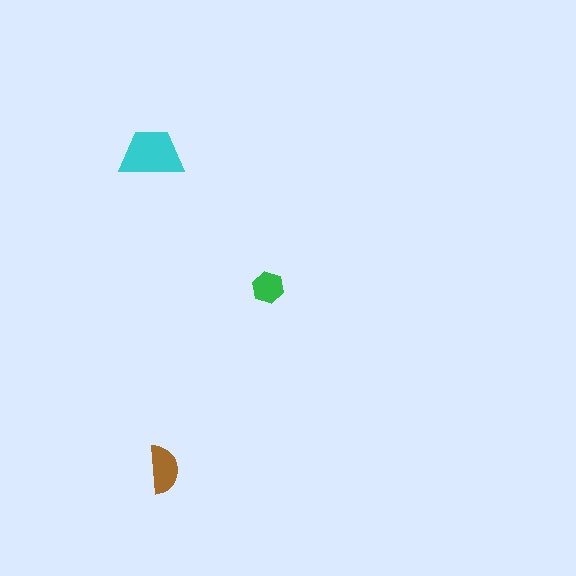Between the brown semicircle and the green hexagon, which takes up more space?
The brown semicircle.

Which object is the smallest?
The green hexagon.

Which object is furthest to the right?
The green hexagon is rightmost.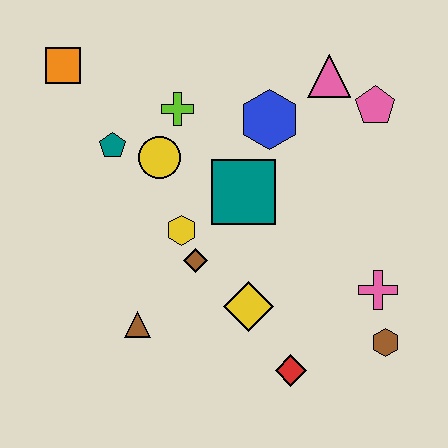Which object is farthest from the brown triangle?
The pink pentagon is farthest from the brown triangle.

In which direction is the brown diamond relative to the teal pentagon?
The brown diamond is below the teal pentagon.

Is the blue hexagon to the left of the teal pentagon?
No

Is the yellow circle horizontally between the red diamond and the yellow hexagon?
No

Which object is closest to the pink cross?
The brown hexagon is closest to the pink cross.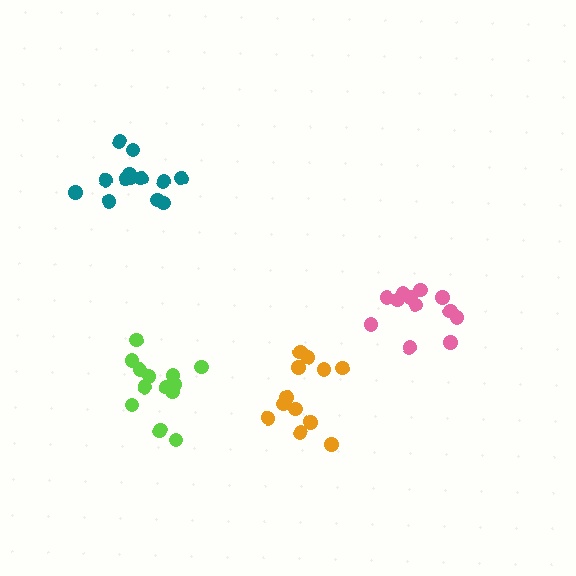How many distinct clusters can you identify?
There are 4 distinct clusters.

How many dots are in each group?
Group 1: 13 dots, Group 2: 12 dots, Group 3: 12 dots, Group 4: 13 dots (50 total).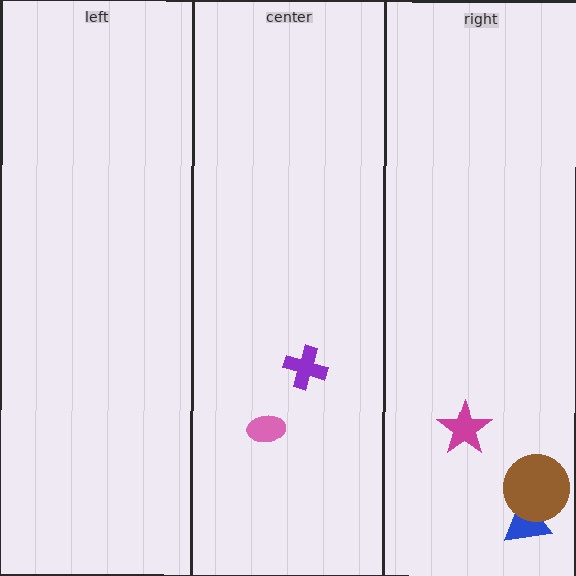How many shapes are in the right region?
3.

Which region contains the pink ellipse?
The center region.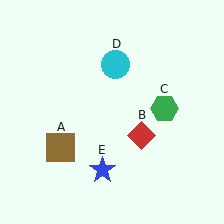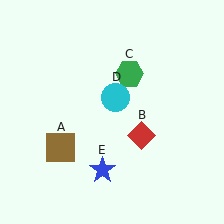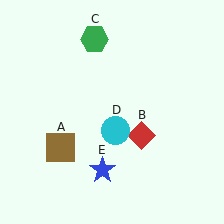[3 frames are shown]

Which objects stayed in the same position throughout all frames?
Brown square (object A) and red diamond (object B) and blue star (object E) remained stationary.